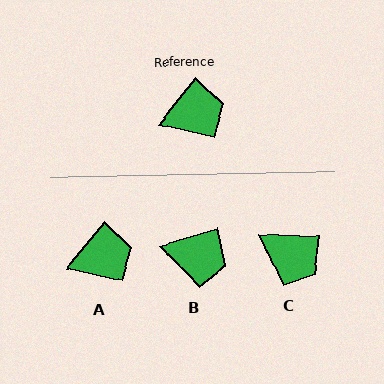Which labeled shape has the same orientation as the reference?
A.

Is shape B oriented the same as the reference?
No, it is off by about 34 degrees.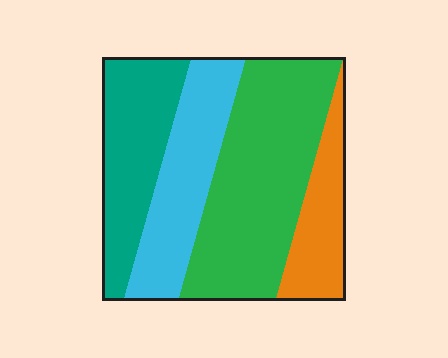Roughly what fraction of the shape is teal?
Teal covers 23% of the shape.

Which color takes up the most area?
Green, at roughly 40%.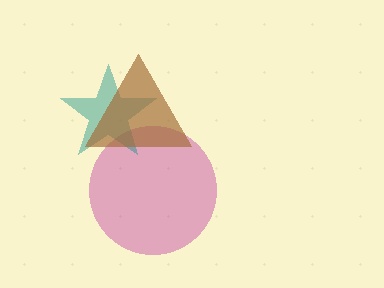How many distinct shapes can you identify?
There are 3 distinct shapes: a magenta circle, a teal star, a brown triangle.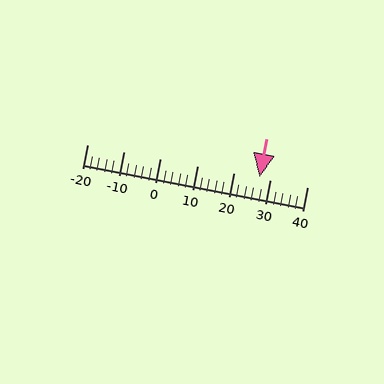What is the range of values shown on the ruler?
The ruler shows values from -20 to 40.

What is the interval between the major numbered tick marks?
The major tick marks are spaced 10 units apart.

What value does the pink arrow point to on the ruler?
The pink arrow points to approximately 27.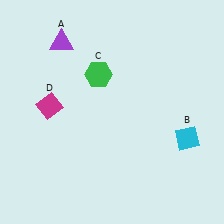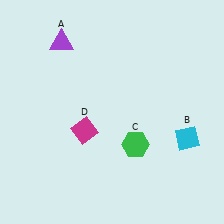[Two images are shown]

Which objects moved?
The objects that moved are: the green hexagon (C), the magenta diamond (D).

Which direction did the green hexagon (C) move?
The green hexagon (C) moved down.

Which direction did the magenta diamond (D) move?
The magenta diamond (D) moved right.